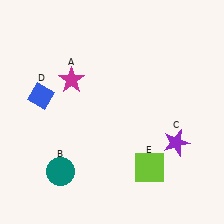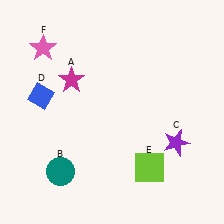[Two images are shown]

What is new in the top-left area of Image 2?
A pink star (F) was added in the top-left area of Image 2.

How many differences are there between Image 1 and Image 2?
There is 1 difference between the two images.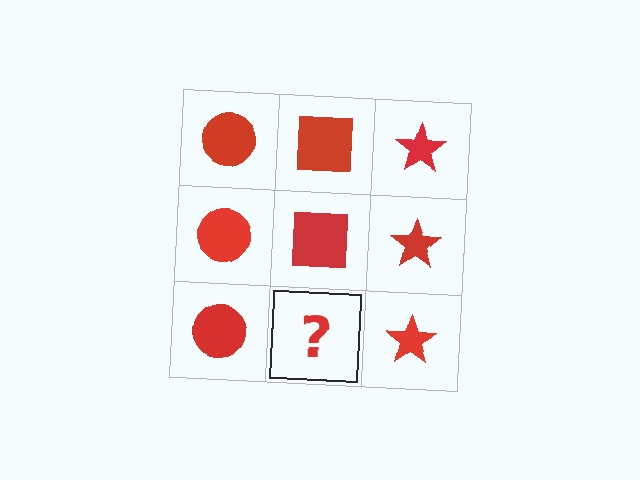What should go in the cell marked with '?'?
The missing cell should contain a red square.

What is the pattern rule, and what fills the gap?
The rule is that each column has a consistent shape. The gap should be filled with a red square.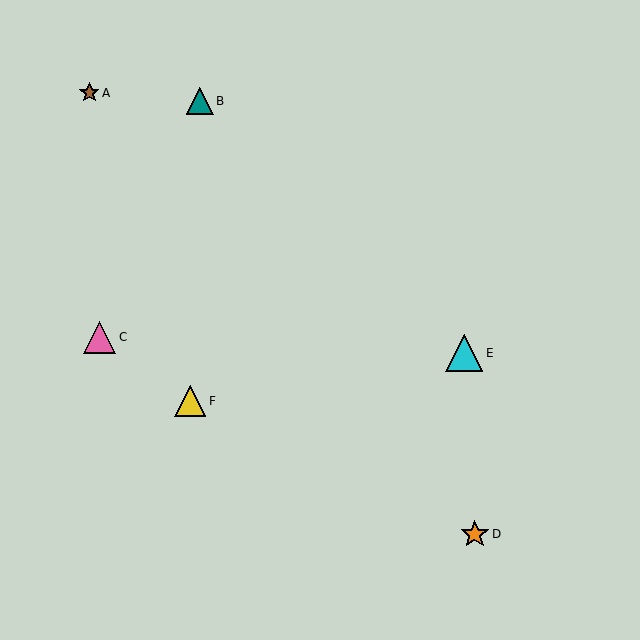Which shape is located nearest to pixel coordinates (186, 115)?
The teal triangle (labeled B) at (200, 101) is nearest to that location.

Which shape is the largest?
The cyan triangle (labeled E) is the largest.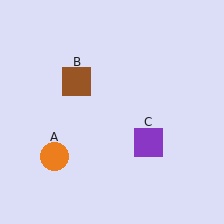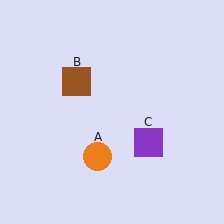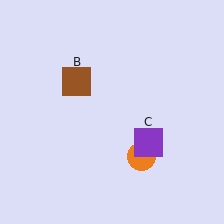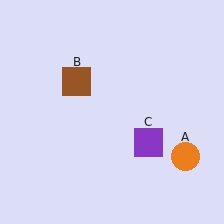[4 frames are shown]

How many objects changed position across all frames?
1 object changed position: orange circle (object A).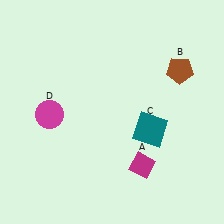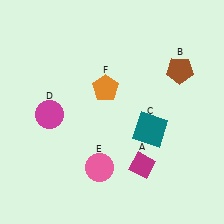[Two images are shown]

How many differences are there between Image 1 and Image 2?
There are 2 differences between the two images.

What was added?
A pink circle (E), an orange pentagon (F) were added in Image 2.